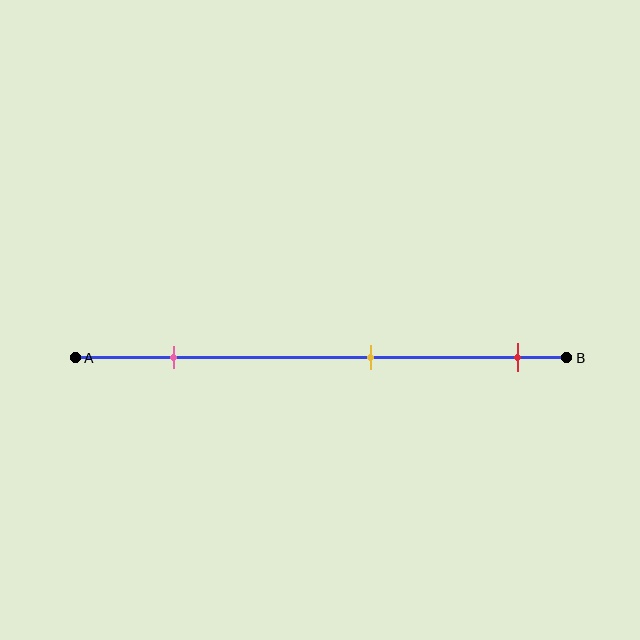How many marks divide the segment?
There are 3 marks dividing the segment.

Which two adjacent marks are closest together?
The yellow and red marks are the closest adjacent pair.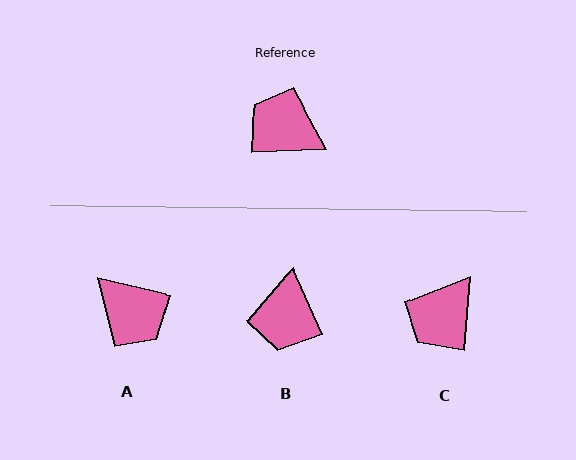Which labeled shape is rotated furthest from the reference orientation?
A, about 165 degrees away.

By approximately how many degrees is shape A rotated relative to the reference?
Approximately 165 degrees counter-clockwise.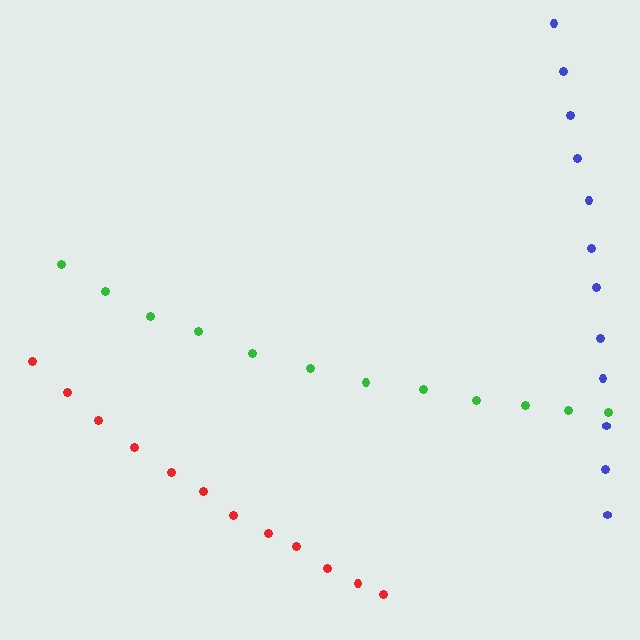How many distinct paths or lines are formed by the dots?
There are 3 distinct paths.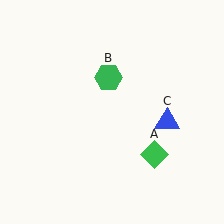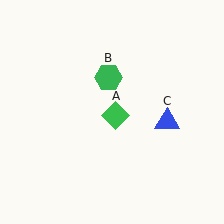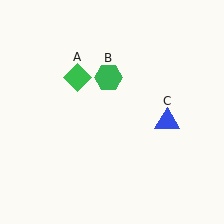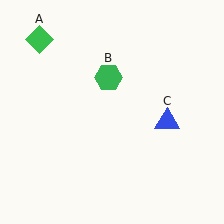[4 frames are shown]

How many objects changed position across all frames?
1 object changed position: green diamond (object A).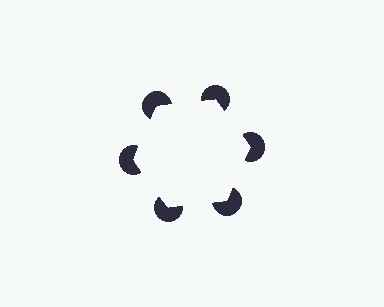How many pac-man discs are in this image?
There are 6 — one at each vertex of the illusory hexagon.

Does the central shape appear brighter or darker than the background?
It typically appears slightly brighter than the background, even though no actual brightness change is drawn.